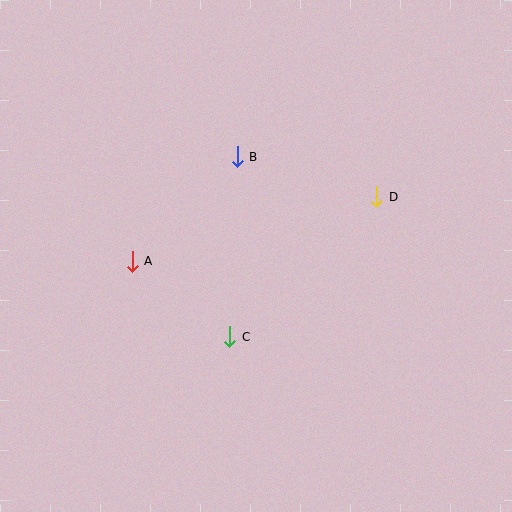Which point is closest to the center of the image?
Point C at (230, 337) is closest to the center.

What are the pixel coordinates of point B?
Point B is at (237, 157).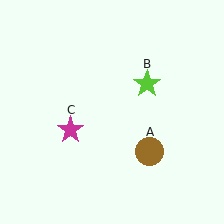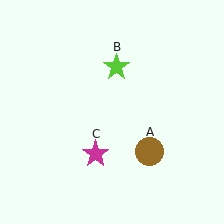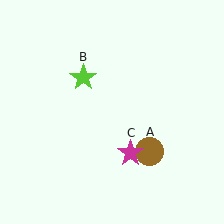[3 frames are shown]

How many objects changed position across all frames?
2 objects changed position: lime star (object B), magenta star (object C).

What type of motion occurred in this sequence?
The lime star (object B), magenta star (object C) rotated counterclockwise around the center of the scene.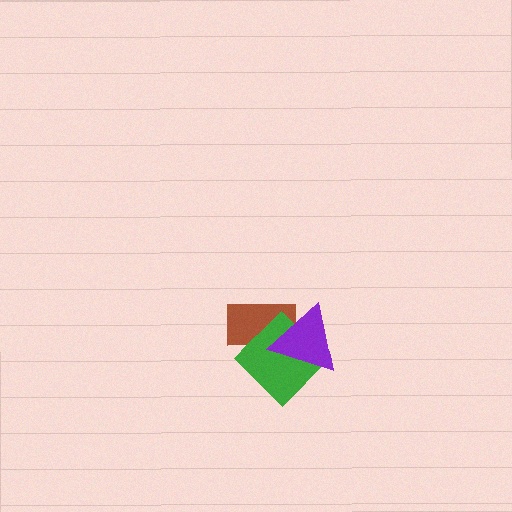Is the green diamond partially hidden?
Yes, it is partially covered by another shape.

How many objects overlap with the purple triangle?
2 objects overlap with the purple triangle.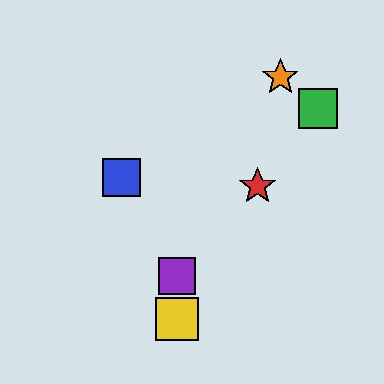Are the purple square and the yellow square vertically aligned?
Yes, both are at x≈177.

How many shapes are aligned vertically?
2 shapes (the yellow square, the purple square) are aligned vertically.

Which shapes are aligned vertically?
The yellow square, the purple square are aligned vertically.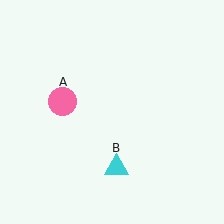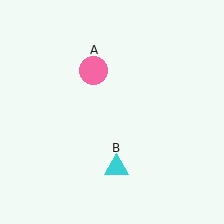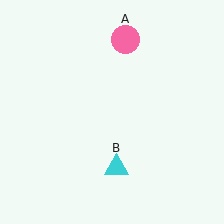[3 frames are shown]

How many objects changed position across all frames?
1 object changed position: pink circle (object A).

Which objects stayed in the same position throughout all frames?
Cyan triangle (object B) remained stationary.